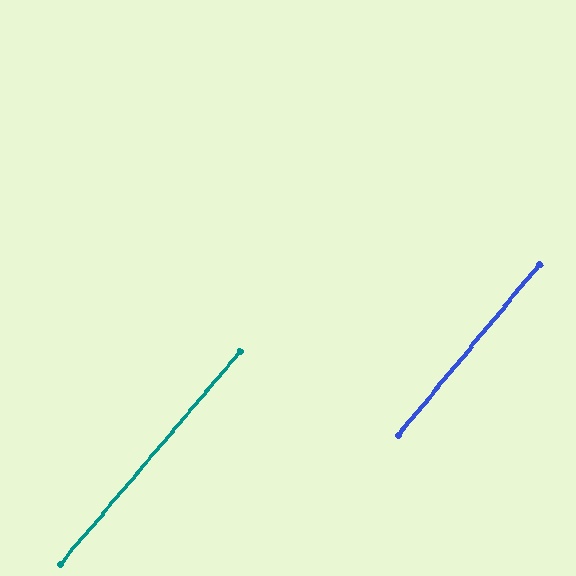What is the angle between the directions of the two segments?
Approximately 1 degree.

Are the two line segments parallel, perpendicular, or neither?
Parallel — their directions differ by only 0.7°.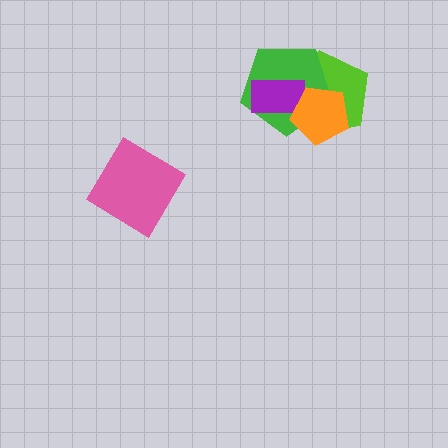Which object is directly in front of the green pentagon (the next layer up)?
The purple rectangle is directly in front of the green pentagon.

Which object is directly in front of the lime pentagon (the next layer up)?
The green pentagon is directly in front of the lime pentagon.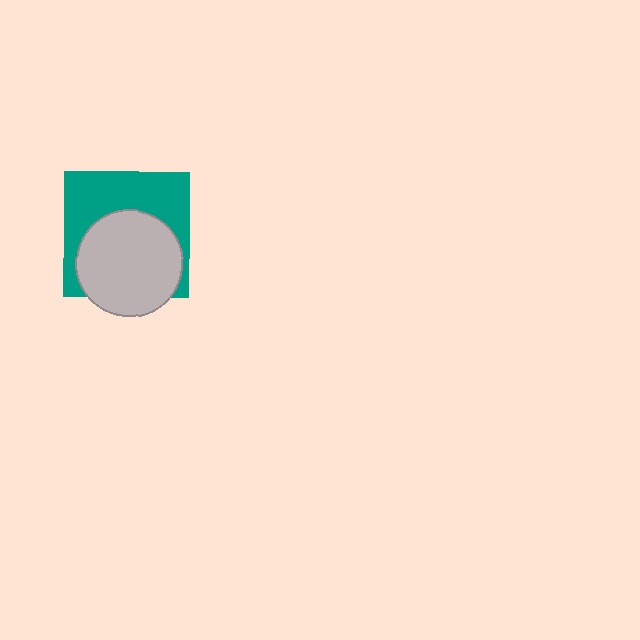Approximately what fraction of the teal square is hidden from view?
Roughly 51% of the teal square is hidden behind the light gray circle.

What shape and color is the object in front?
The object in front is a light gray circle.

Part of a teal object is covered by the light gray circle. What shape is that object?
It is a square.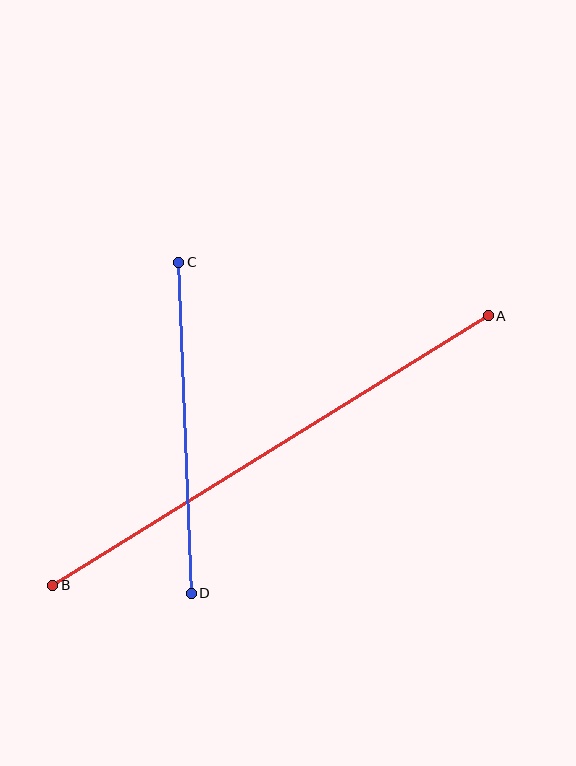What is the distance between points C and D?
The distance is approximately 331 pixels.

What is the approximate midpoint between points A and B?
The midpoint is at approximately (271, 451) pixels.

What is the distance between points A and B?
The distance is approximately 512 pixels.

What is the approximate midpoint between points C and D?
The midpoint is at approximately (185, 428) pixels.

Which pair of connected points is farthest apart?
Points A and B are farthest apart.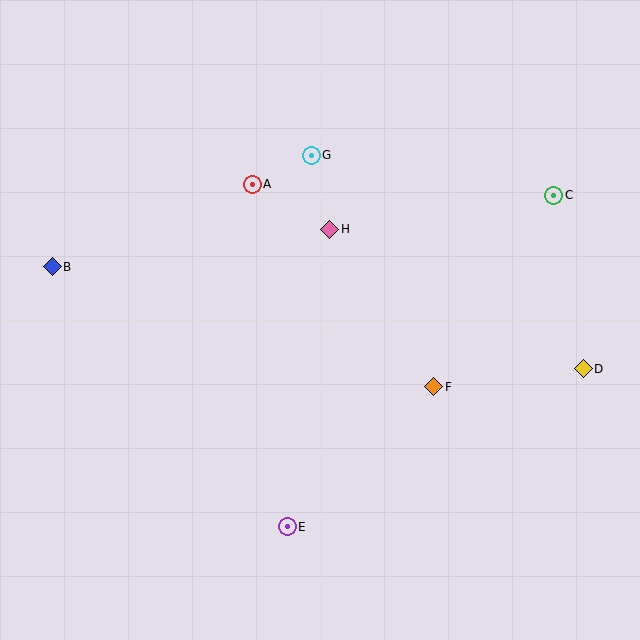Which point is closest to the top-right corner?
Point C is closest to the top-right corner.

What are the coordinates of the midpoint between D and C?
The midpoint between D and C is at (568, 282).